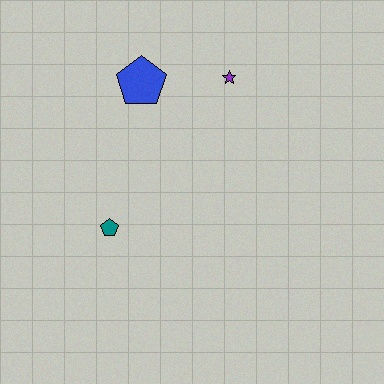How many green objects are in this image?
There are no green objects.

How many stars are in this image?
There is 1 star.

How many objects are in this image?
There are 3 objects.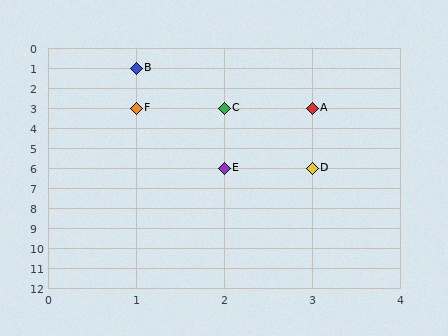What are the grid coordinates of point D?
Point D is at grid coordinates (3, 6).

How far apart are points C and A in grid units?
Points C and A are 1 column apart.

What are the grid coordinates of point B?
Point B is at grid coordinates (1, 1).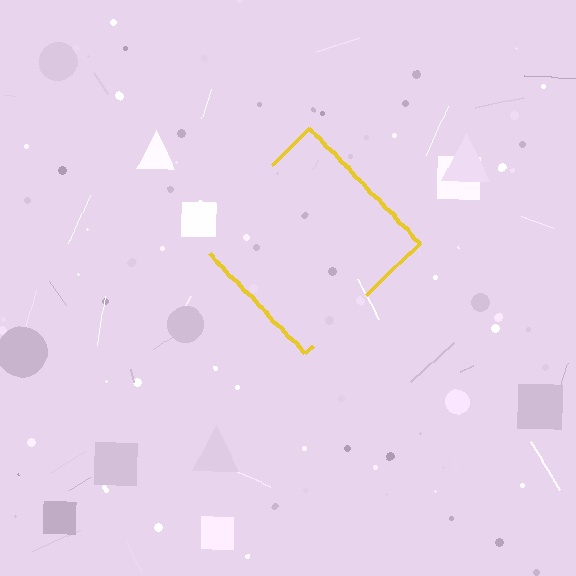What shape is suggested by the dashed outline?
The dashed outline suggests a diamond.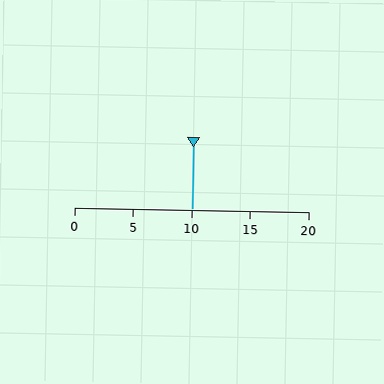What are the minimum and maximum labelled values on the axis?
The axis runs from 0 to 20.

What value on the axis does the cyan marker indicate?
The marker indicates approximately 10.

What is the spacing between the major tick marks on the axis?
The major ticks are spaced 5 apart.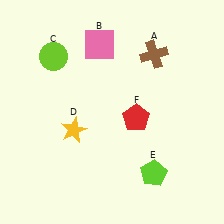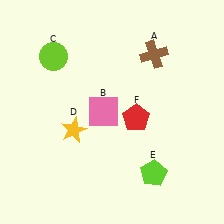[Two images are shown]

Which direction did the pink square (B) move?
The pink square (B) moved down.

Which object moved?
The pink square (B) moved down.